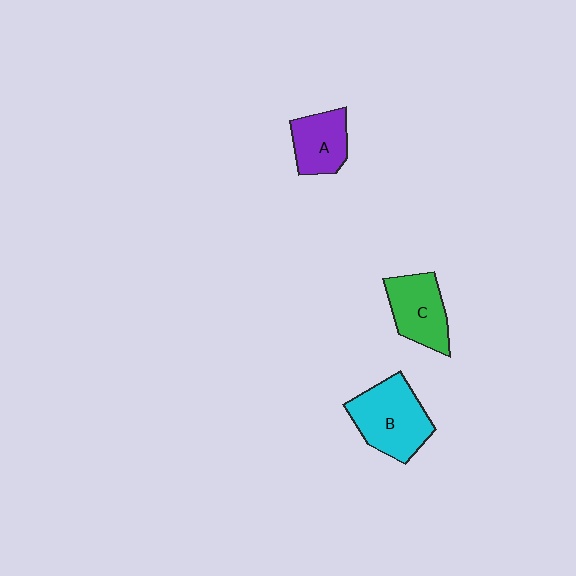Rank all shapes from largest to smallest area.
From largest to smallest: B (cyan), C (green), A (purple).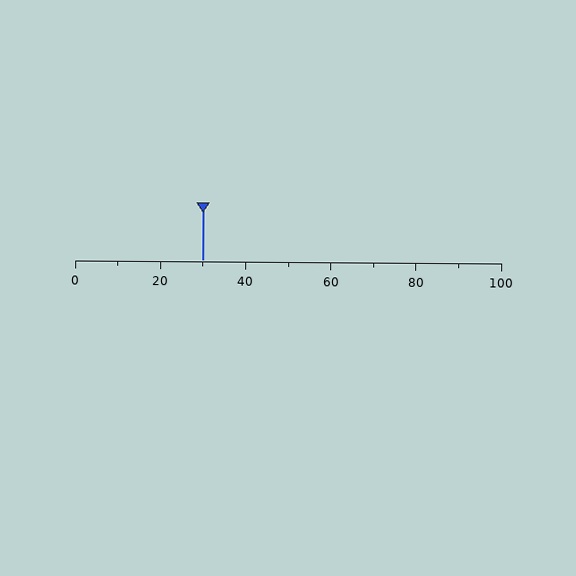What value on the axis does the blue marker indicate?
The marker indicates approximately 30.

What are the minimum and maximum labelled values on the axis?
The axis runs from 0 to 100.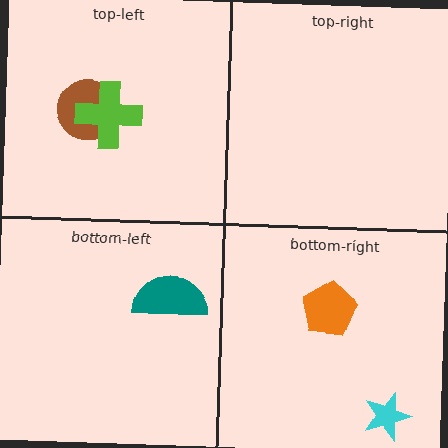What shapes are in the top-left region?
The brown circle, the lime cross.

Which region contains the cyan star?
The bottom-right region.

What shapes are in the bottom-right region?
The orange pentagon, the cyan star.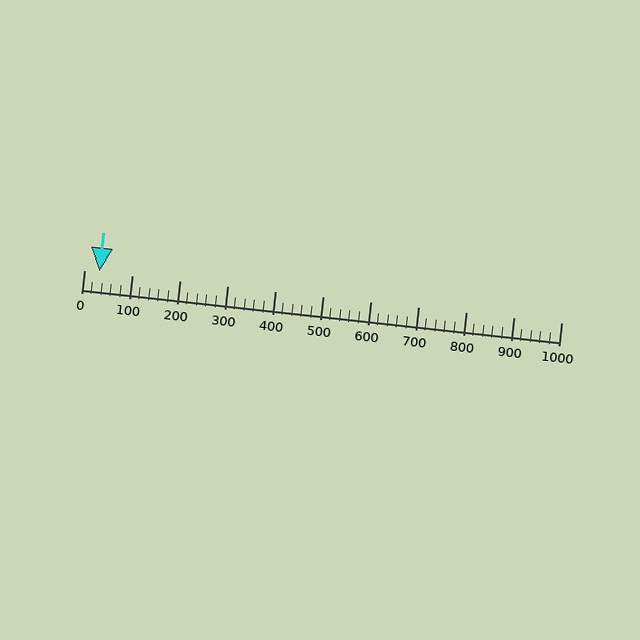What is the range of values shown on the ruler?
The ruler shows values from 0 to 1000.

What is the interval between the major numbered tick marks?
The major tick marks are spaced 100 units apart.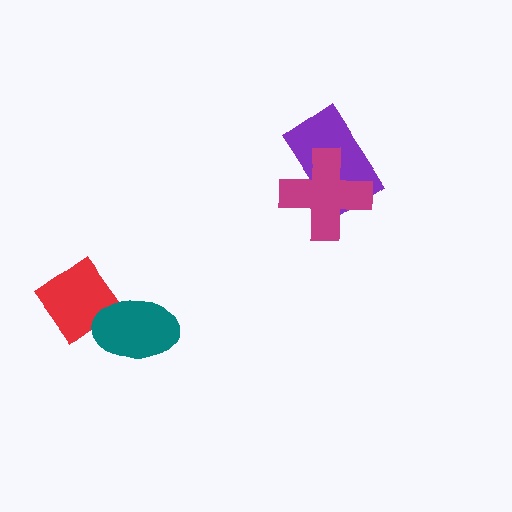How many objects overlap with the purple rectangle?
1 object overlaps with the purple rectangle.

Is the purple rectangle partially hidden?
Yes, it is partially covered by another shape.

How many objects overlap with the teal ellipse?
1 object overlaps with the teal ellipse.